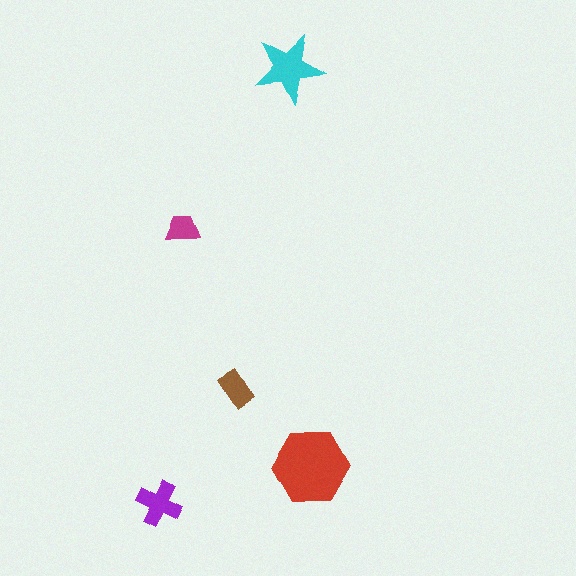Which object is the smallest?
The magenta trapezoid.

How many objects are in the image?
There are 5 objects in the image.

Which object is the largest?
The red hexagon.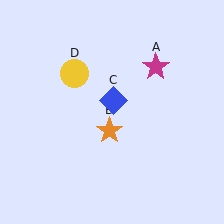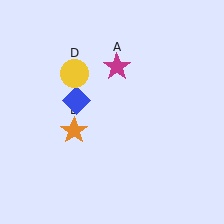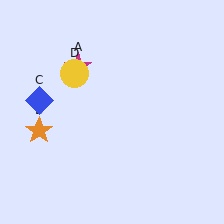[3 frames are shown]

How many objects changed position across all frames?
3 objects changed position: magenta star (object A), orange star (object B), blue diamond (object C).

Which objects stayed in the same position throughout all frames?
Yellow circle (object D) remained stationary.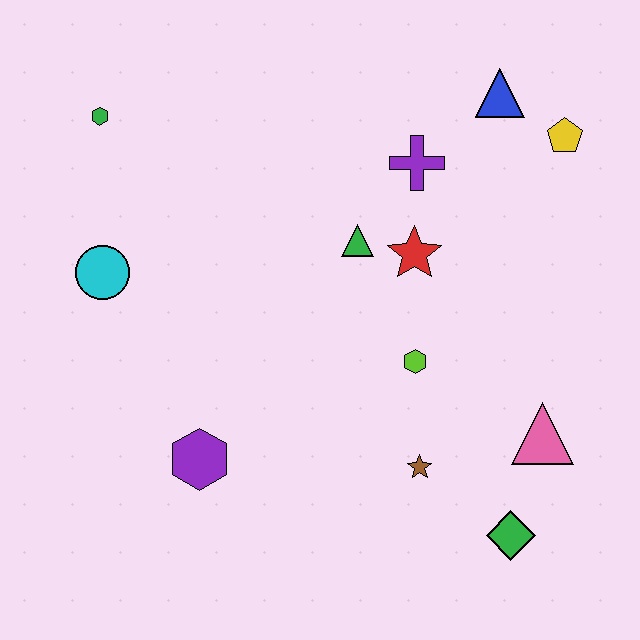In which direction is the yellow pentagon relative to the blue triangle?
The yellow pentagon is to the right of the blue triangle.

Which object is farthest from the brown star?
The green hexagon is farthest from the brown star.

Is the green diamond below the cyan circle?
Yes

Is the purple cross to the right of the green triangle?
Yes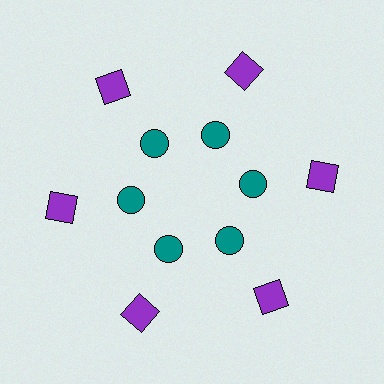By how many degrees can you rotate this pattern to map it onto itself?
The pattern maps onto itself every 60 degrees of rotation.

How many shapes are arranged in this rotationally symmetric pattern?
There are 12 shapes, arranged in 6 groups of 2.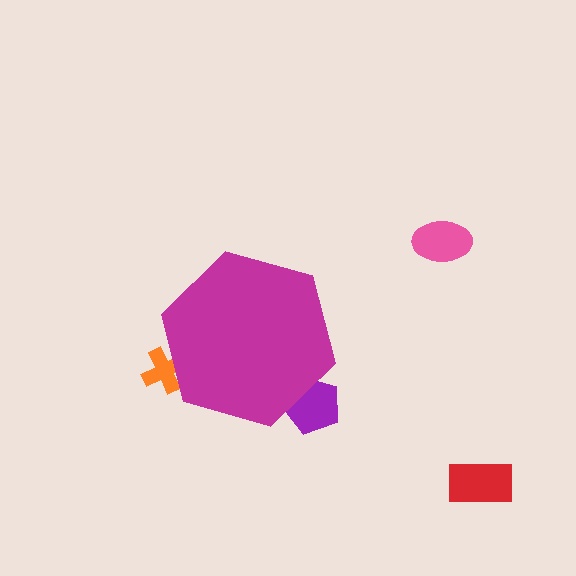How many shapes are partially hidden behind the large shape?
2 shapes are partially hidden.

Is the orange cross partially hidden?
Yes, the orange cross is partially hidden behind the magenta hexagon.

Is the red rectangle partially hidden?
No, the red rectangle is fully visible.